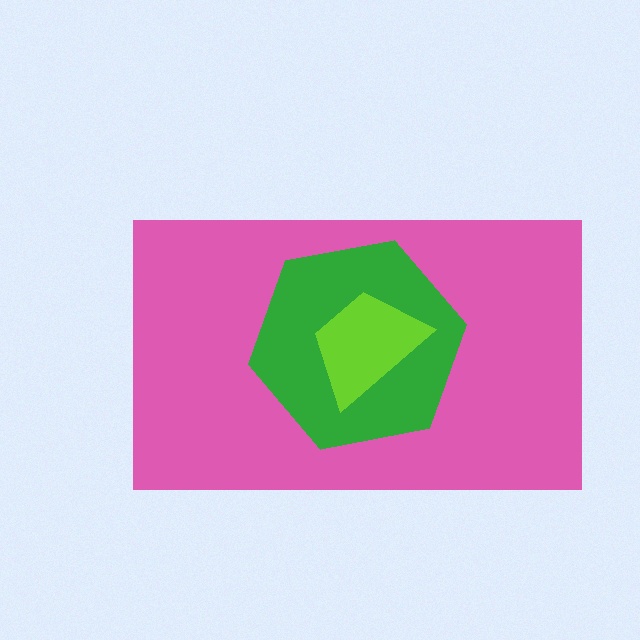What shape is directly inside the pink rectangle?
The green hexagon.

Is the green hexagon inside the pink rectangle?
Yes.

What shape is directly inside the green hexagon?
The lime trapezoid.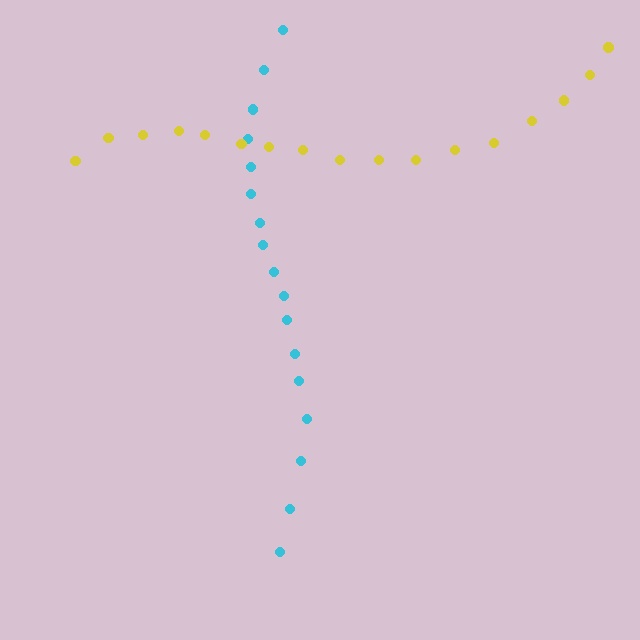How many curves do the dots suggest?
There are 2 distinct paths.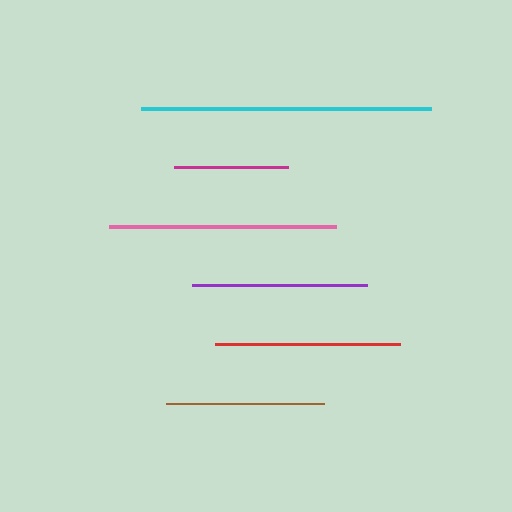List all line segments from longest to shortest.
From longest to shortest: cyan, pink, red, purple, brown, magenta.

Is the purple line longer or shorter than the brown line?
The purple line is longer than the brown line.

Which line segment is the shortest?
The magenta line is the shortest at approximately 114 pixels.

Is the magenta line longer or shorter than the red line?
The red line is longer than the magenta line.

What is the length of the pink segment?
The pink segment is approximately 227 pixels long.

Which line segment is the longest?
The cyan line is the longest at approximately 290 pixels.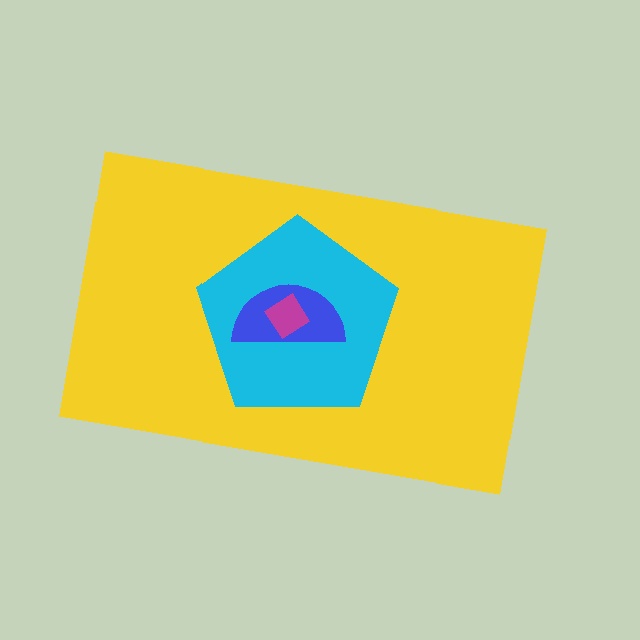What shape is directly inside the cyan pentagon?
The blue semicircle.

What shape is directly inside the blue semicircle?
The magenta diamond.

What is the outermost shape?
The yellow rectangle.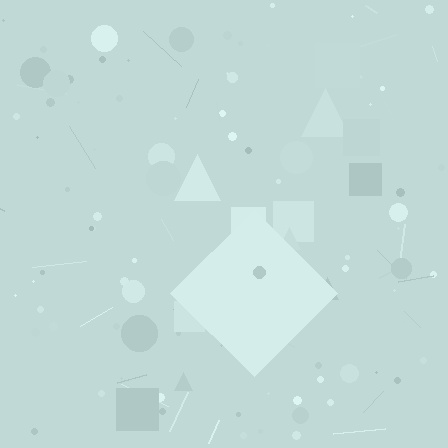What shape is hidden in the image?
A diamond is hidden in the image.